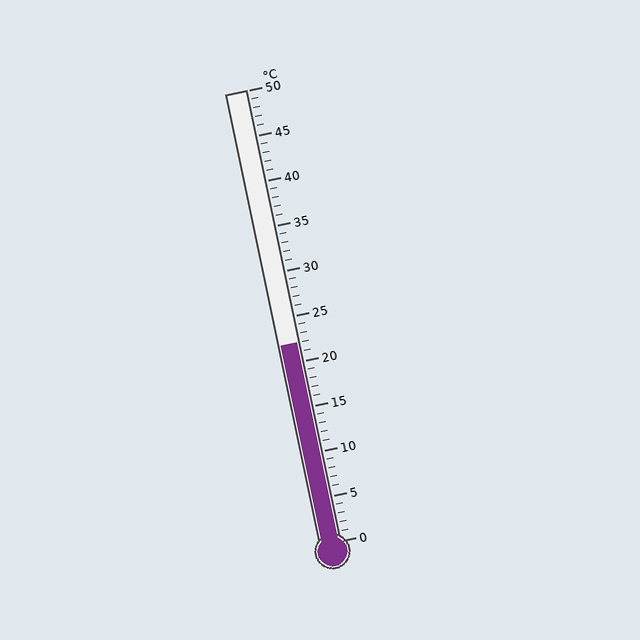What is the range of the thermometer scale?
The thermometer scale ranges from 0°C to 50°C.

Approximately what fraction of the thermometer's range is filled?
The thermometer is filled to approximately 45% of its range.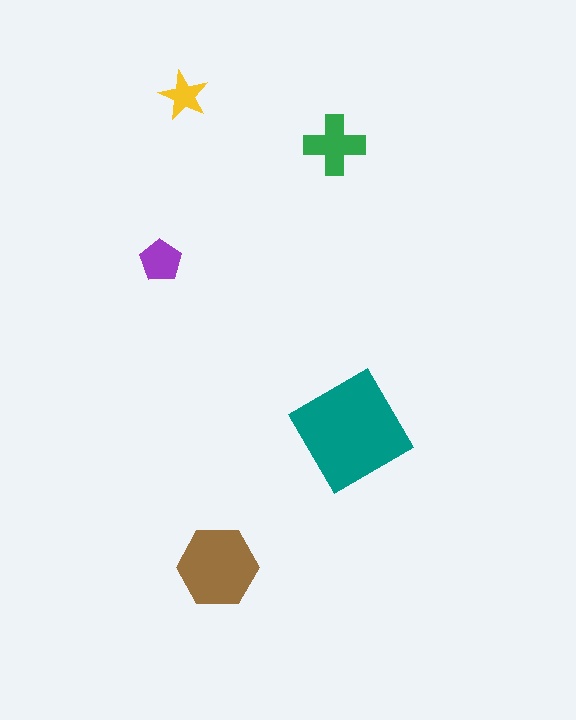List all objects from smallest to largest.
The yellow star, the purple pentagon, the green cross, the brown hexagon, the teal diamond.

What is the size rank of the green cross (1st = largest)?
3rd.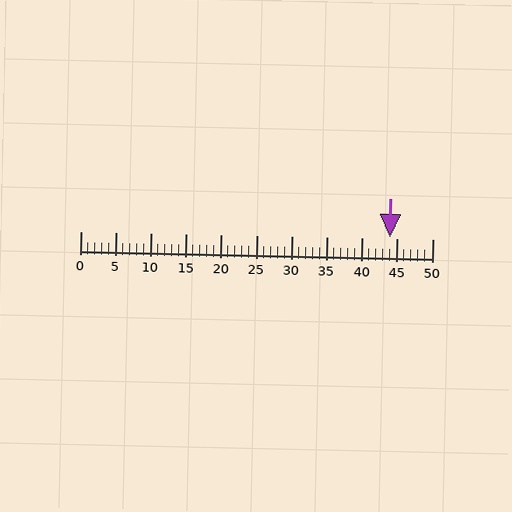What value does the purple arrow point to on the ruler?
The purple arrow points to approximately 44.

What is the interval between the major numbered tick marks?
The major tick marks are spaced 5 units apart.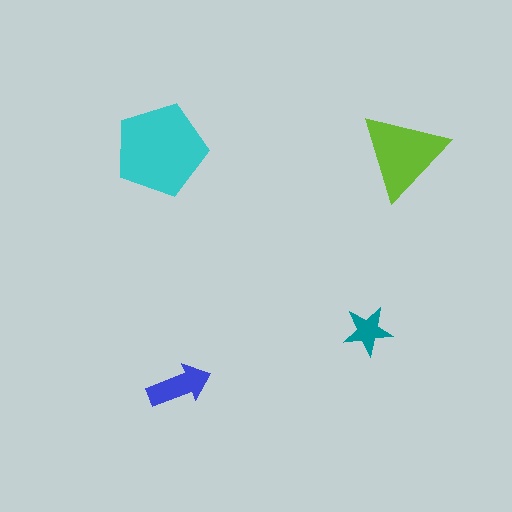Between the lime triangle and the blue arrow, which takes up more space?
The lime triangle.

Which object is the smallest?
The teal star.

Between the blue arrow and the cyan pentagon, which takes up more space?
The cyan pentagon.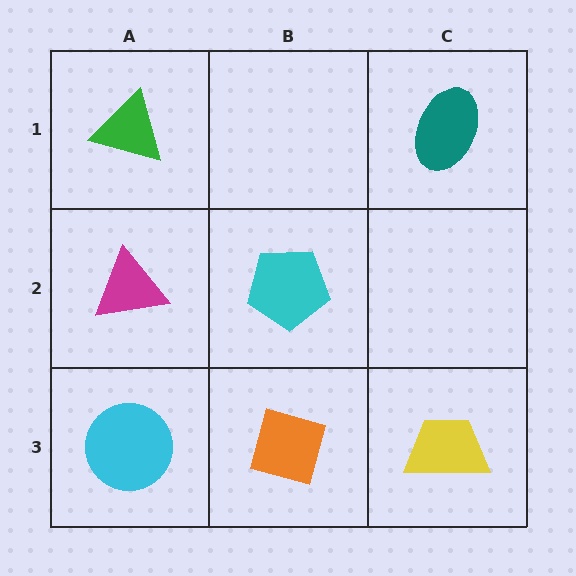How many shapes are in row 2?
2 shapes.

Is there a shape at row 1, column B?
No, that cell is empty.